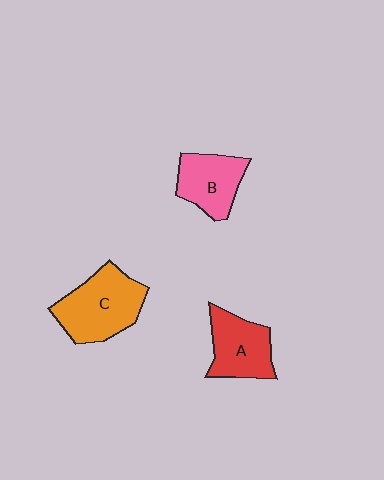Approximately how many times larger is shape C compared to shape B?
Approximately 1.4 times.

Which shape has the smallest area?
Shape B (pink).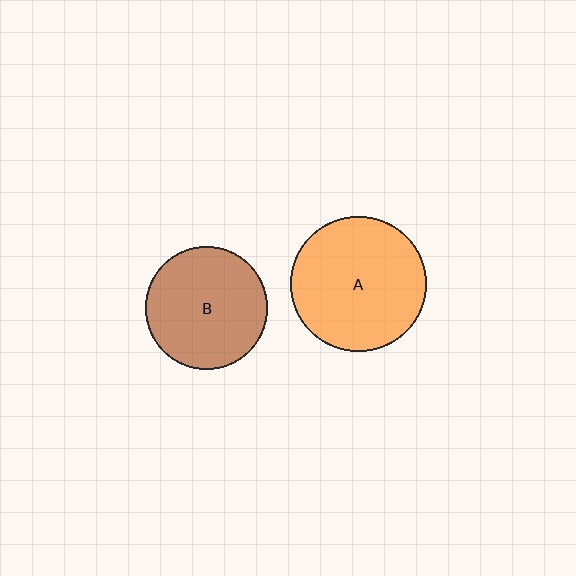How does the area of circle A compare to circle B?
Approximately 1.2 times.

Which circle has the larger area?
Circle A (orange).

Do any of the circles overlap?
No, none of the circles overlap.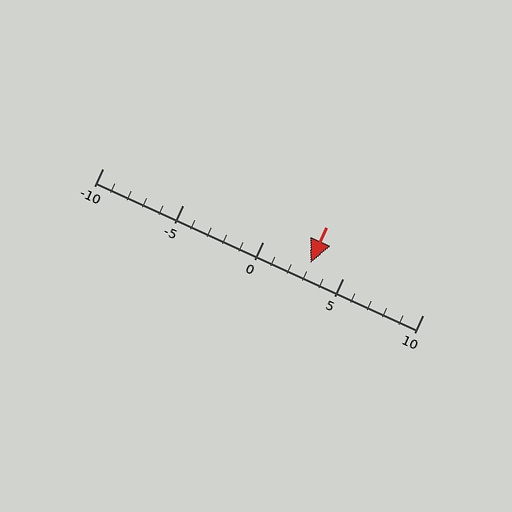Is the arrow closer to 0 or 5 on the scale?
The arrow is closer to 5.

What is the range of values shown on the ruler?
The ruler shows values from -10 to 10.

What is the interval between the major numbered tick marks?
The major tick marks are spaced 5 units apart.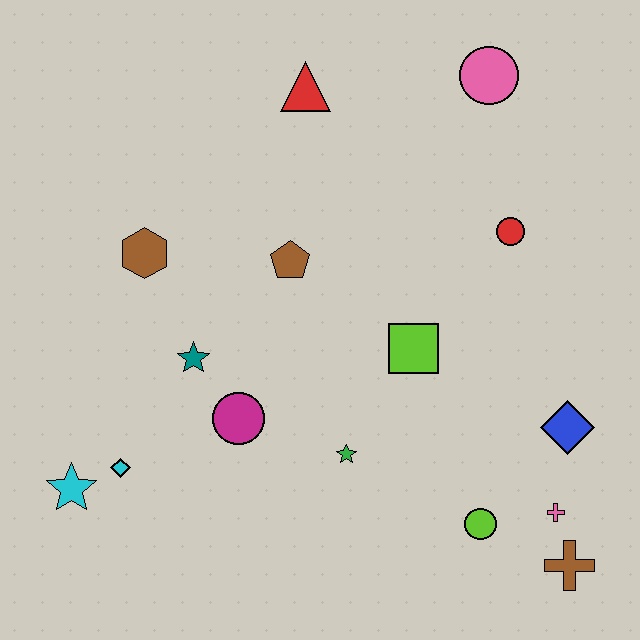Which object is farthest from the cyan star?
The pink circle is farthest from the cyan star.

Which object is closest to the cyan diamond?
The cyan star is closest to the cyan diamond.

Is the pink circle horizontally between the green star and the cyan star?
No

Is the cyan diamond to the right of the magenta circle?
No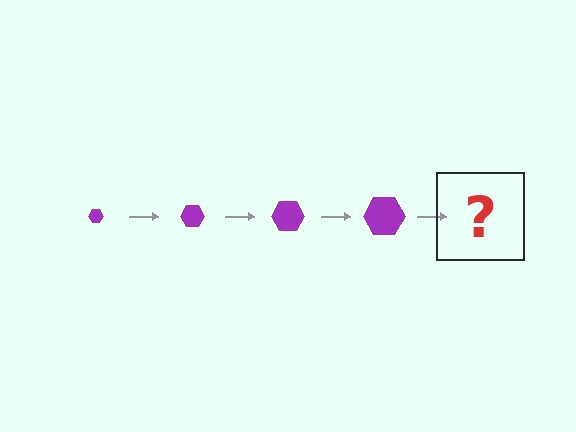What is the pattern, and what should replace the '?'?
The pattern is that the hexagon gets progressively larger each step. The '?' should be a purple hexagon, larger than the previous one.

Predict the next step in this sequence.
The next step is a purple hexagon, larger than the previous one.